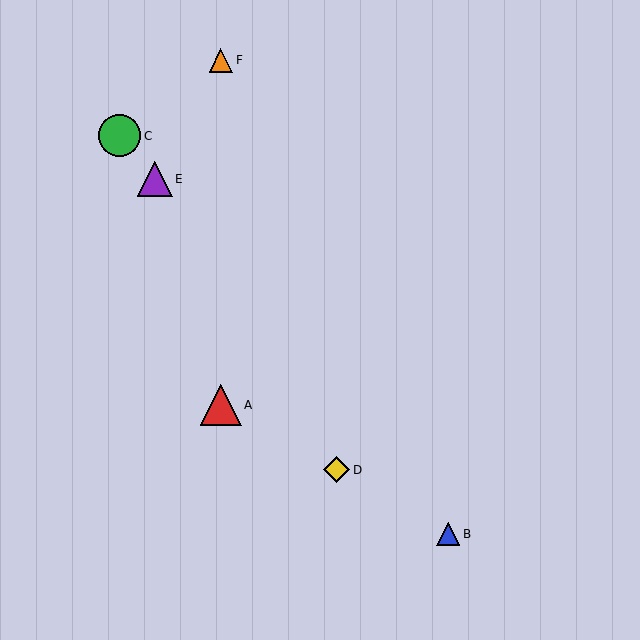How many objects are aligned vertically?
2 objects (A, F) are aligned vertically.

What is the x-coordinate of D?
Object D is at x≈337.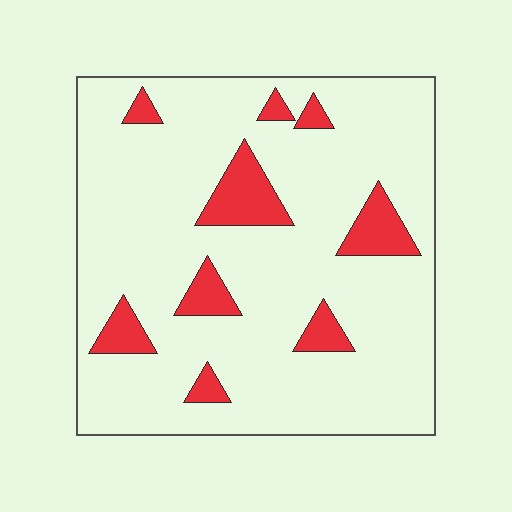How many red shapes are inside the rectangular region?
9.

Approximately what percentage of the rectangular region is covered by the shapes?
Approximately 15%.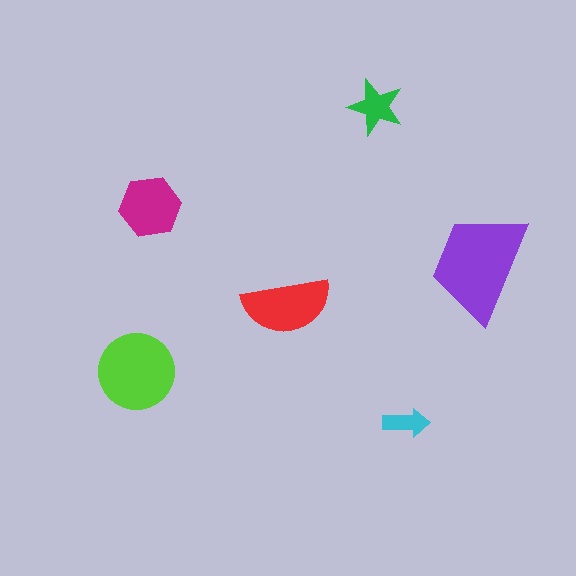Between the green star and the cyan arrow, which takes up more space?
The green star.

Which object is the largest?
The purple trapezoid.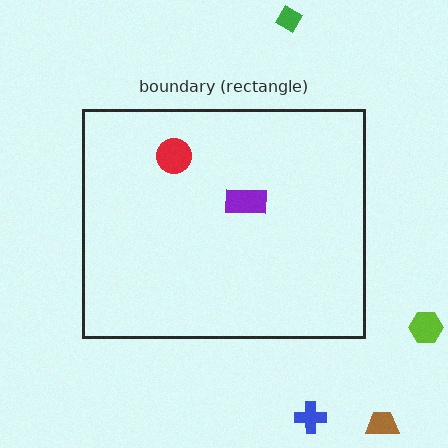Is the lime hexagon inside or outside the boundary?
Outside.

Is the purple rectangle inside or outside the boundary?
Inside.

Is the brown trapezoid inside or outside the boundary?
Outside.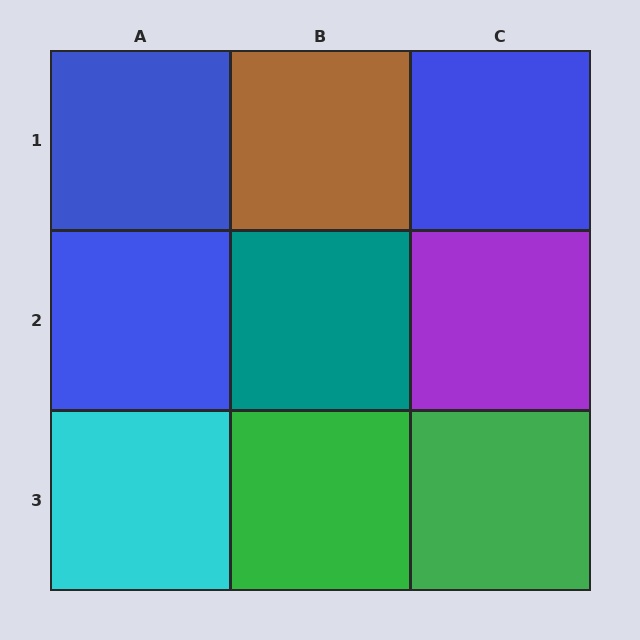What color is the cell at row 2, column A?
Blue.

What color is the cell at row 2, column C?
Purple.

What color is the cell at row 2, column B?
Teal.